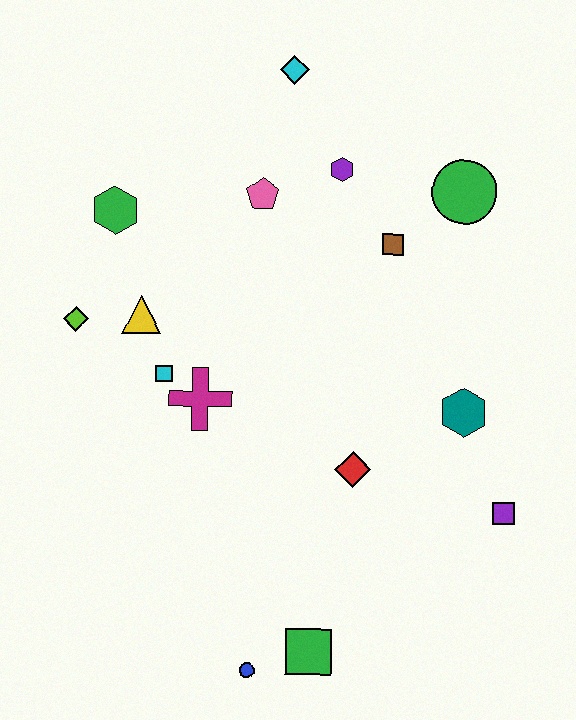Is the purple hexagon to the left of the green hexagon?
No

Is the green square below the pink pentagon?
Yes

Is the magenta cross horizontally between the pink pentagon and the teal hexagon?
No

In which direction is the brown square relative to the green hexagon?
The brown square is to the right of the green hexagon.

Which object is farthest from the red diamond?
The cyan diamond is farthest from the red diamond.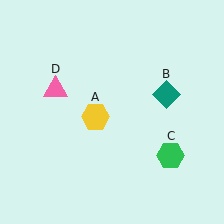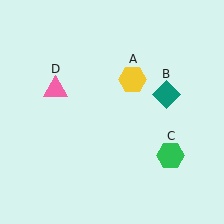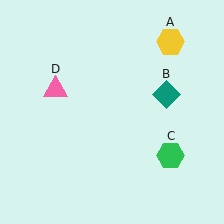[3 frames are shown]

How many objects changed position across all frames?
1 object changed position: yellow hexagon (object A).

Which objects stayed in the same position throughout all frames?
Teal diamond (object B) and green hexagon (object C) and pink triangle (object D) remained stationary.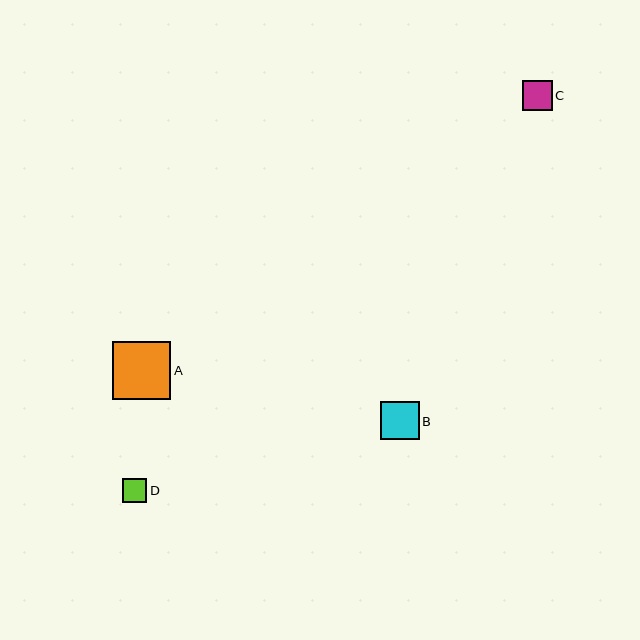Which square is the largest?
Square A is the largest with a size of approximately 58 pixels.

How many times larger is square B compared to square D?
Square B is approximately 1.6 times the size of square D.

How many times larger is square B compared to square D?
Square B is approximately 1.6 times the size of square D.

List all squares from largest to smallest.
From largest to smallest: A, B, C, D.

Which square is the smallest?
Square D is the smallest with a size of approximately 24 pixels.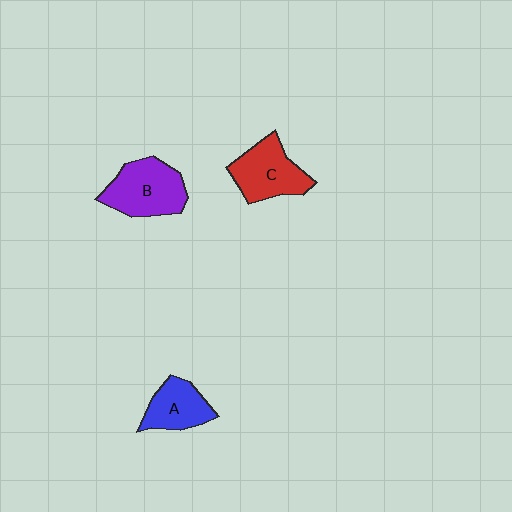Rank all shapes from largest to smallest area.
From largest to smallest: B (purple), C (red), A (blue).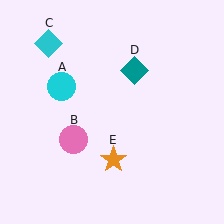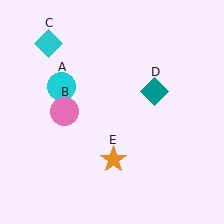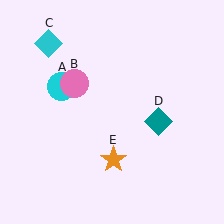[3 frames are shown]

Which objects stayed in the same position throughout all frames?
Cyan circle (object A) and cyan diamond (object C) and orange star (object E) remained stationary.